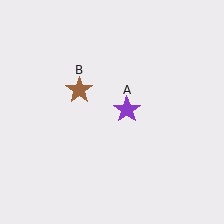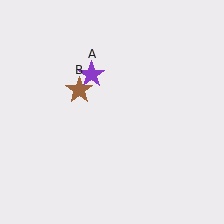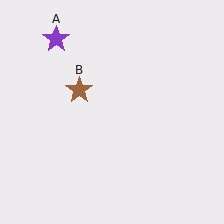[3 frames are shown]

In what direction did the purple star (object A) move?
The purple star (object A) moved up and to the left.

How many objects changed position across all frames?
1 object changed position: purple star (object A).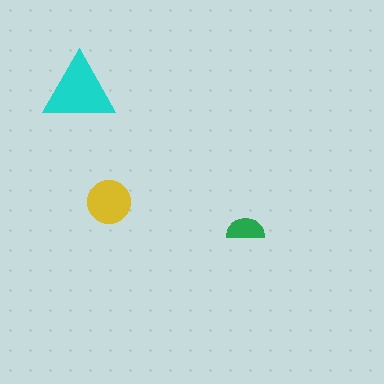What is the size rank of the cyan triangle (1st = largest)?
1st.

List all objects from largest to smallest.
The cyan triangle, the yellow circle, the green semicircle.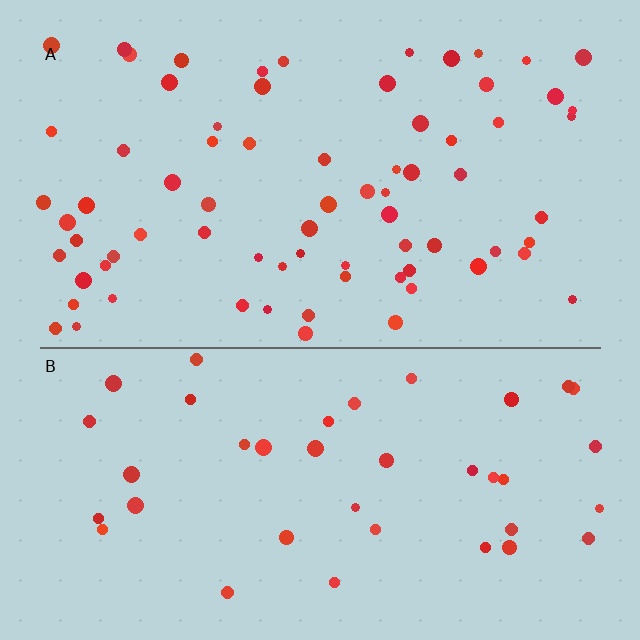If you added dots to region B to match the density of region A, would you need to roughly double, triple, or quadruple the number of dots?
Approximately double.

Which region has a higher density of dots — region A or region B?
A (the top).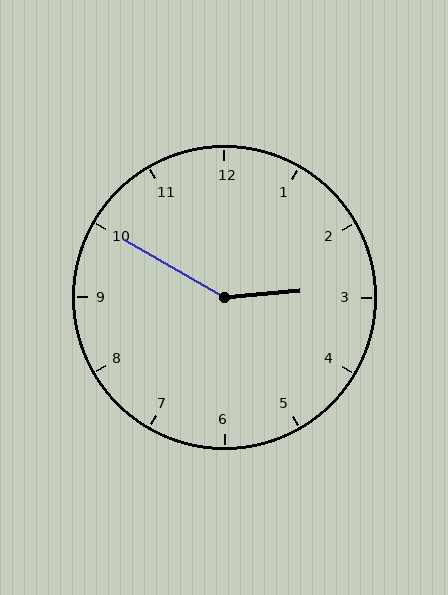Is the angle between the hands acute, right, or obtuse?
It is obtuse.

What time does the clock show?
2:50.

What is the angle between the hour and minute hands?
Approximately 145 degrees.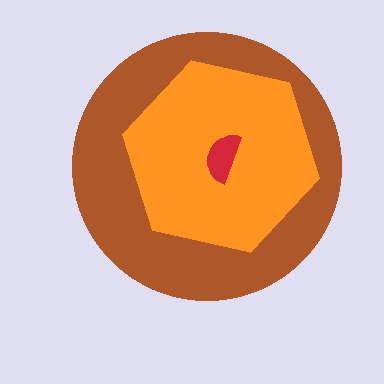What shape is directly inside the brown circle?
The orange hexagon.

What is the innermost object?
The red semicircle.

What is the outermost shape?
The brown circle.